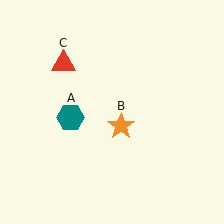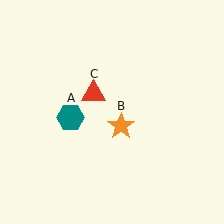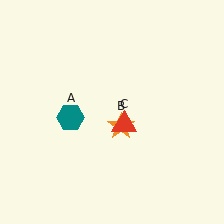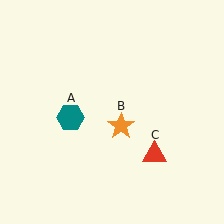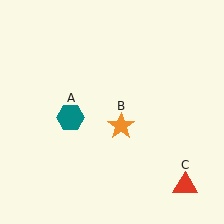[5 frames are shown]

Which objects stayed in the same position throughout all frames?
Teal hexagon (object A) and orange star (object B) remained stationary.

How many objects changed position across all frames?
1 object changed position: red triangle (object C).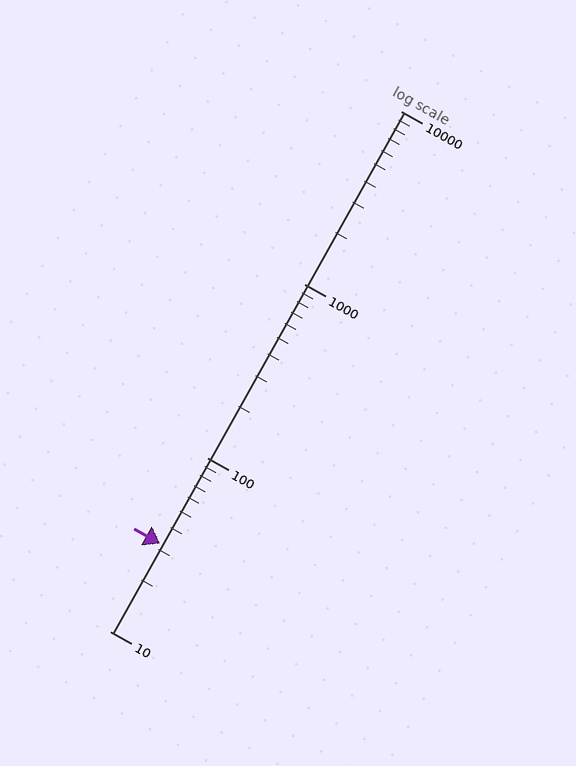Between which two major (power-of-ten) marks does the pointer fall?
The pointer is between 10 and 100.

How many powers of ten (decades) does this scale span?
The scale spans 3 decades, from 10 to 10000.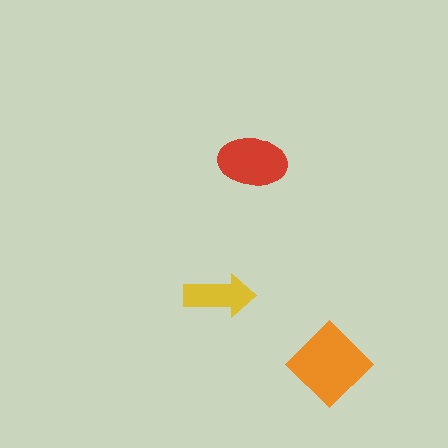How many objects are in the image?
There are 3 objects in the image.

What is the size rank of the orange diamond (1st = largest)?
1st.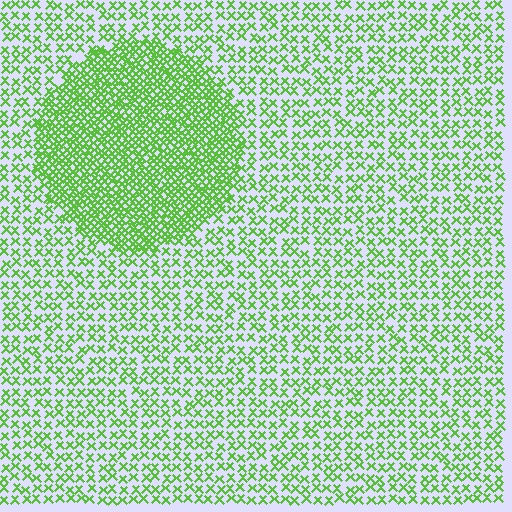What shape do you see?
I see a circle.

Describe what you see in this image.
The image contains small lime elements arranged at two different densities. A circle-shaped region is visible where the elements are more densely packed than the surrounding area.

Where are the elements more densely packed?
The elements are more densely packed inside the circle boundary.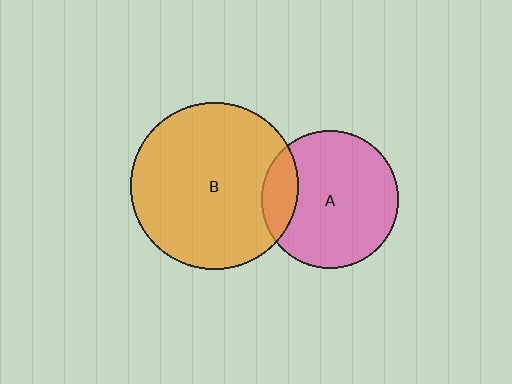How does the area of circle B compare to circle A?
Approximately 1.5 times.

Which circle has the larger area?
Circle B (orange).